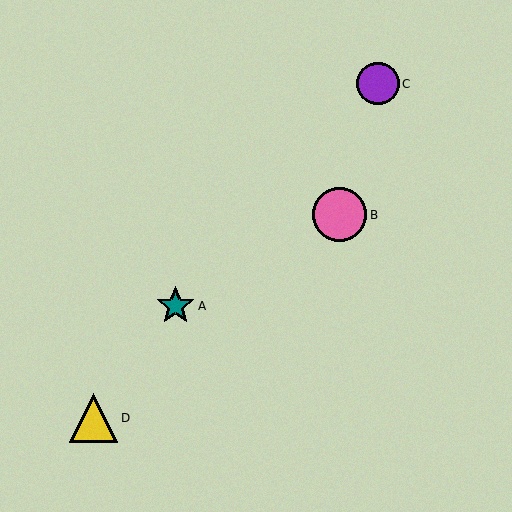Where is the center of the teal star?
The center of the teal star is at (176, 306).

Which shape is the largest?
The pink circle (labeled B) is the largest.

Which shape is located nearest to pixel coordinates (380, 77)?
The purple circle (labeled C) at (378, 84) is nearest to that location.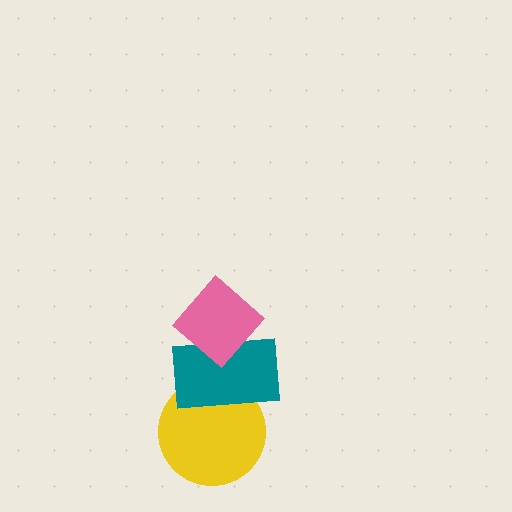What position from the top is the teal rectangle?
The teal rectangle is 2nd from the top.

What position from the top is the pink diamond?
The pink diamond is 1st from the top.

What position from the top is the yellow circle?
The yellow circle is 3rd from the top.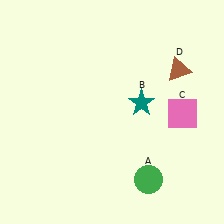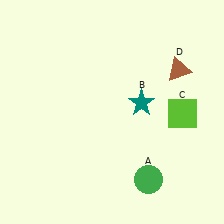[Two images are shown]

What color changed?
The square (C) changed from pink in Image 1 to lime in Image 2.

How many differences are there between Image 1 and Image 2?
There is 1 difference between the two images.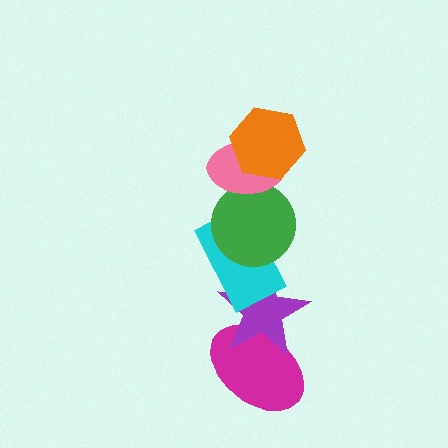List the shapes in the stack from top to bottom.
From top to bottom: the orange hexagon, the pink ellipse, the green circle, the cyan rectangle, the purple star, the magenta ellipse.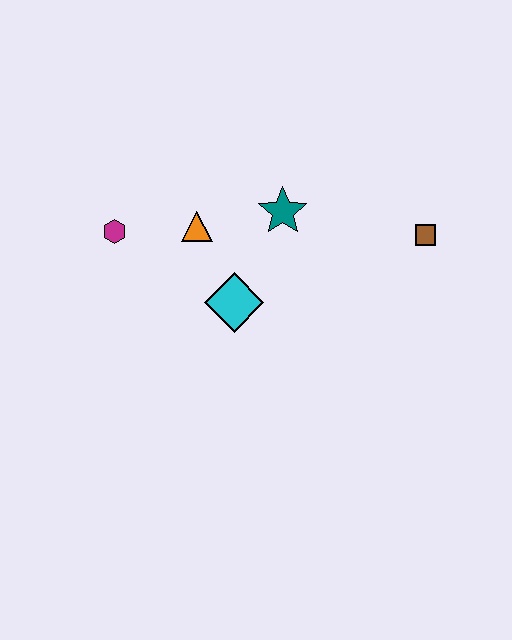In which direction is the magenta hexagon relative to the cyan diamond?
The magenta hexagon is to the left of the cyan diamond.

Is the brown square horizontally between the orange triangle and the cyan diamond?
No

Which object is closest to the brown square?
The teal star is closest to the brown square.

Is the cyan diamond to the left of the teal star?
Yes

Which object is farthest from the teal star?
The magenta hexagon is farthest from the teal star.